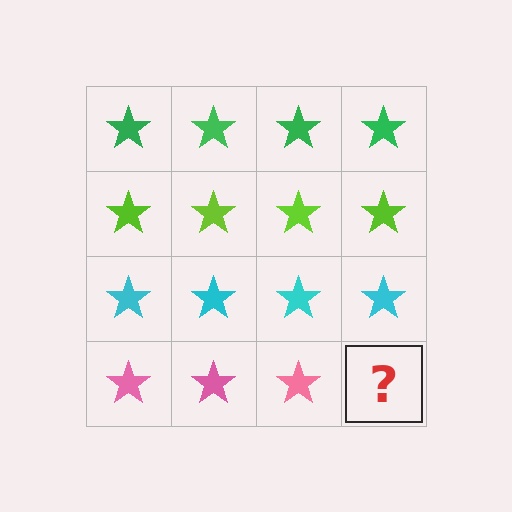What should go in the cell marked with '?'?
The missing cell should contain a pink star.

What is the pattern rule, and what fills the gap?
The rule is that each row has a consistent color. The gap should be filled with a pink star.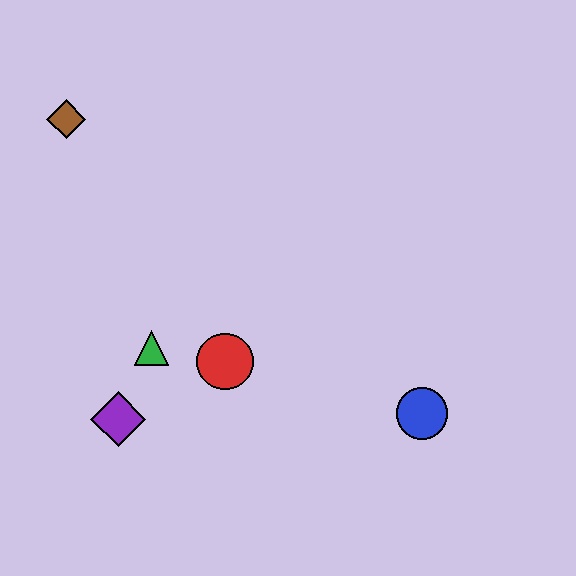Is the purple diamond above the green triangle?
No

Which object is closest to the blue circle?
The red circle is closest to the blue circle.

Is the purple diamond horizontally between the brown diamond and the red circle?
Yes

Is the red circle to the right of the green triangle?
Yes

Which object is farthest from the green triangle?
The blue circle is farthest from the green triangle.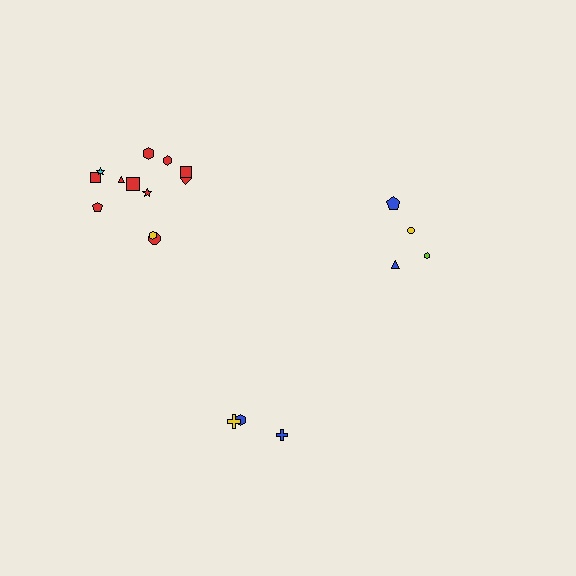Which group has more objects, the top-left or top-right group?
The top-left group.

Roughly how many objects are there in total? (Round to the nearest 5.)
Roughly 20 objects in total.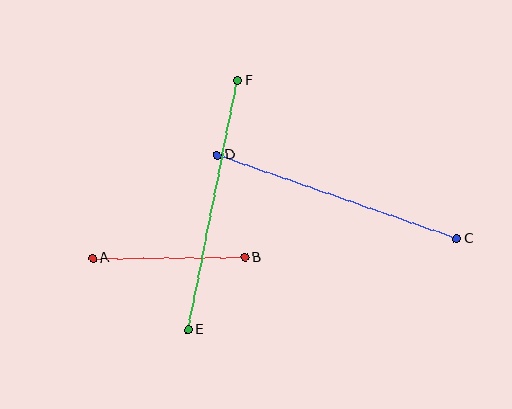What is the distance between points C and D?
The distance is approximately 254 pixels.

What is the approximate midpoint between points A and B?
The midpoint is at approximately (169, 258) pixels.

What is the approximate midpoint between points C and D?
The midpoint is at approximately (337, 197) pixels.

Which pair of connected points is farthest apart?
Points E and F are farthest apart.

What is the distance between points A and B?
The distance is approximately 152 pixels.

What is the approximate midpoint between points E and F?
The midpoint is at approximately (213, 205) pixels.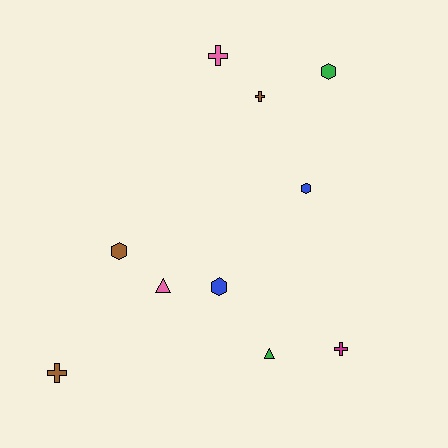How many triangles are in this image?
There are 2 triangles.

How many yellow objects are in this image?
There are no yellow objects.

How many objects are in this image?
There are 10 objects.